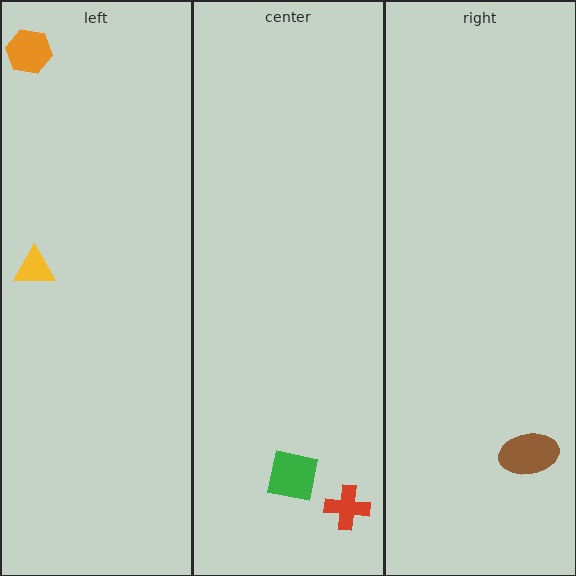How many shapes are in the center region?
2.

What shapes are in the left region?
The orange hexagon, the yellow triangle.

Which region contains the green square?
The center region.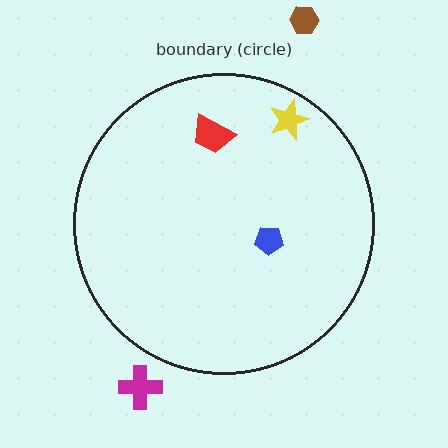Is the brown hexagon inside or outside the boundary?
Outside.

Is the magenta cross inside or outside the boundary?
Outside.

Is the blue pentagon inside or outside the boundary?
Inside.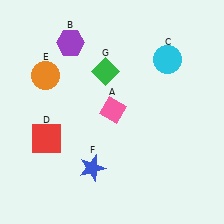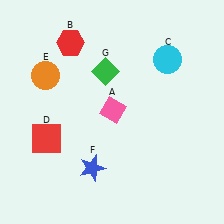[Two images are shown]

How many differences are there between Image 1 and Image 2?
There is 1 difference between the two images.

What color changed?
The hexagon (B) changed from purple in Image 1 to red in Image 2.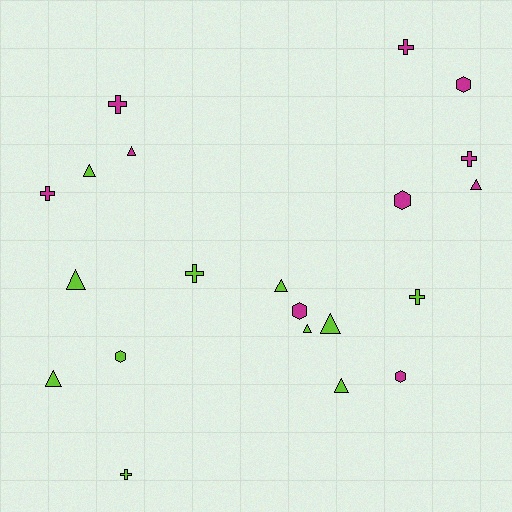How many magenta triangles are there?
There are 2 magenta triangles.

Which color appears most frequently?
Lime, with 11 objects.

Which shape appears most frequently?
Triangle, with 9 objects.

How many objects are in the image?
There are 21 objects.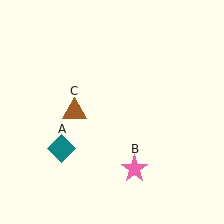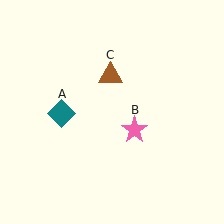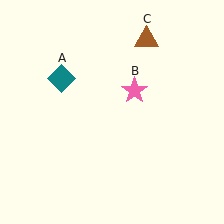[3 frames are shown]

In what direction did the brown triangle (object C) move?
The brown triangle (object C) moved up and to the right.